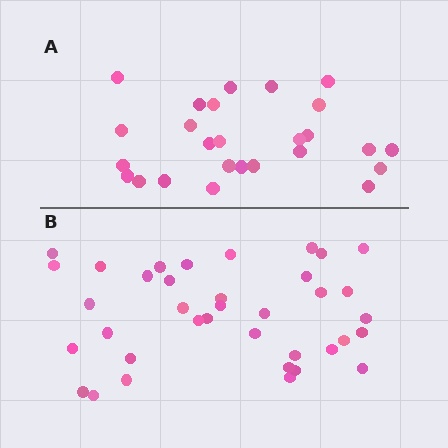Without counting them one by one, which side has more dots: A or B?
Region B (the bottom region) has more dots.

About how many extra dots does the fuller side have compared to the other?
Region B has roughly 12 or so more dots than region A.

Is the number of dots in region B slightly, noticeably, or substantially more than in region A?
Region B has noticeably more, but not dramatically so. The ratio is roughly 1.4 to 1.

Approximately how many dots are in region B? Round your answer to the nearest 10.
About 40 dots. (The exact count is 37, which rounds to 40.)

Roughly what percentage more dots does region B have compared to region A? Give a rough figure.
About 40% more.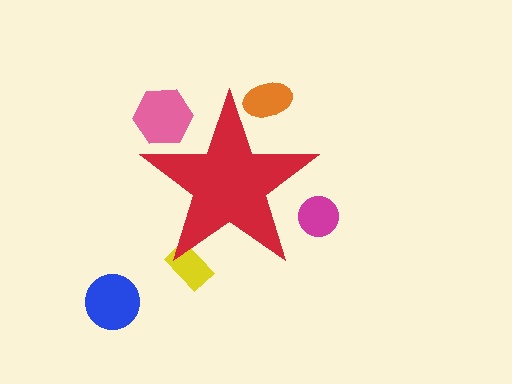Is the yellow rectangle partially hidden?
Yes, the yellow rectangle is partially hidden behind the red star.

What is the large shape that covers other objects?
A red star.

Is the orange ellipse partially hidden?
Yes, the orange ellipse is partially hidden behind the red star.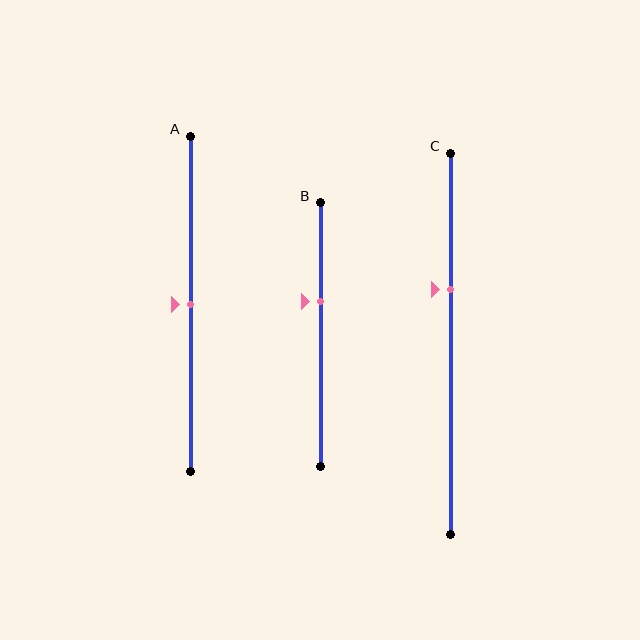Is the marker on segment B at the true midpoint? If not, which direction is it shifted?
No, the marker on segment B is shifted upward by about 12% of the segment length.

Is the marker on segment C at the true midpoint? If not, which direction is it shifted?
No, the marker on segment C is shifted upward by about 14% of the segment length.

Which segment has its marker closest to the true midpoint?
Segment A has its marker closest to the true midpoint.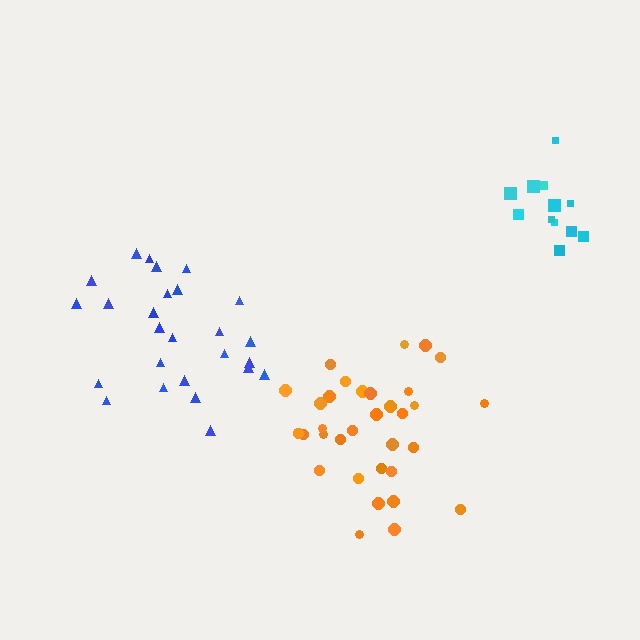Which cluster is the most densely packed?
Cyan.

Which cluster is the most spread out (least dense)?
Blue.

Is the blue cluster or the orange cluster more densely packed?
Orange.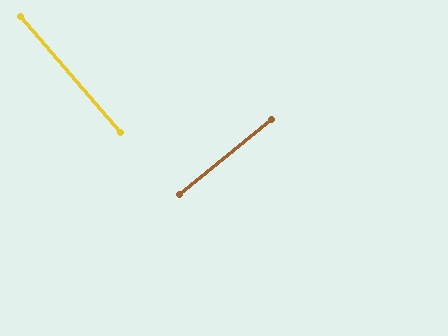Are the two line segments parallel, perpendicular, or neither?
Perpendicular — they meet at approximately 88°.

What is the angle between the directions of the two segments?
Approximately 88 degrees.